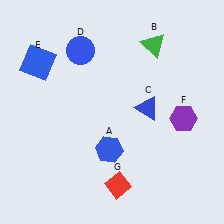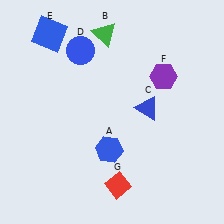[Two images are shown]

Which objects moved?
The objects that moved are: the green triangle (B), the blue square (E), the purple hexagon (F).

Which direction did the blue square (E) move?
The blue square (E) moved up.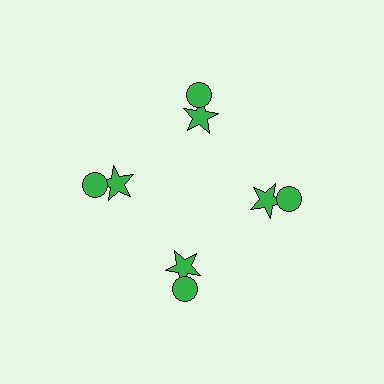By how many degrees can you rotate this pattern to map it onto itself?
The pattern maps onto itself every 90 degrees of rotation.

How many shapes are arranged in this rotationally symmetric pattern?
There are 8 shapes, arranged in 4 groups of 2.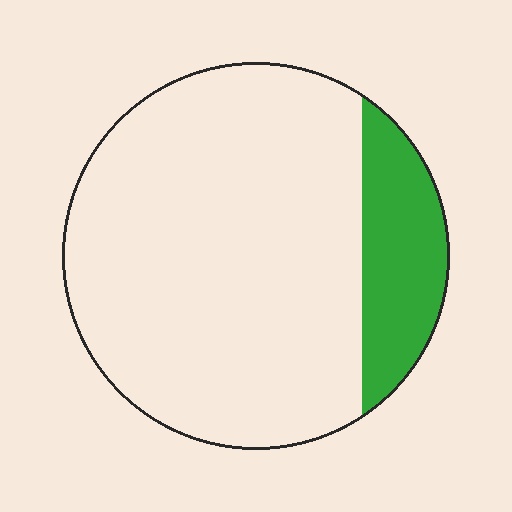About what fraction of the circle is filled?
About one sixth (1/6).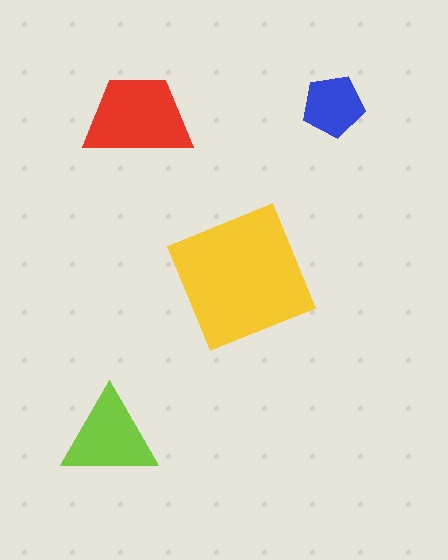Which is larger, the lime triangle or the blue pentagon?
The lime triangle.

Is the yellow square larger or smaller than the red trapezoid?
Larger.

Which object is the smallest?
The blue pentagon.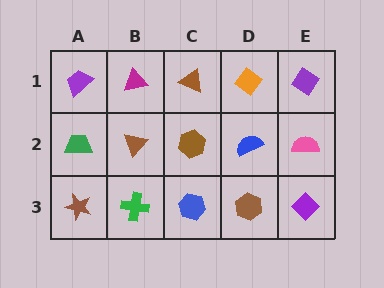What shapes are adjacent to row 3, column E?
A pink semicircle (row 2, column E), a brown hexagon (row 3, column D).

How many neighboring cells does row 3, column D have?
3.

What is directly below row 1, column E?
A pink semicircle.